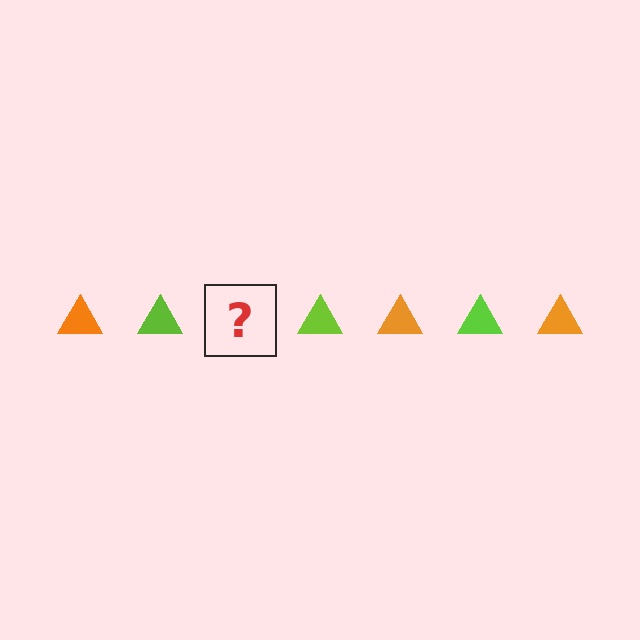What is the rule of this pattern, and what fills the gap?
The rule is that the pattern cycles through orange, lime triangles. The gap should be filled with an orange triangle.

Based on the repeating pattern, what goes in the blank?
The blank should be an orange triangle.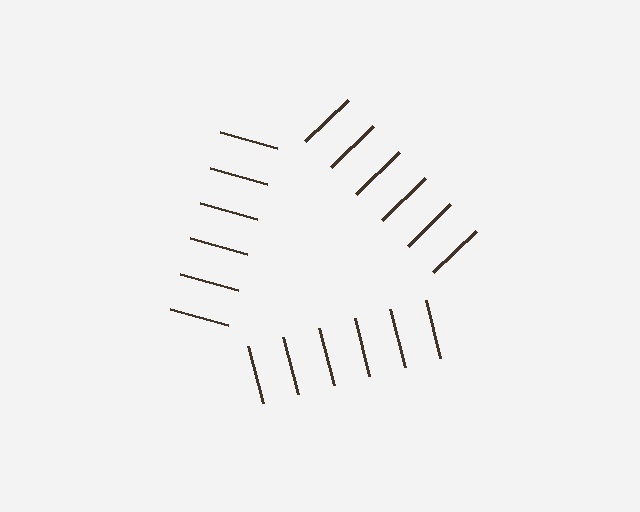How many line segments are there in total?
18 — 6 along each of the 3 edges.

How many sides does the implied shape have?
3 sides — the line-ends trace a triangle.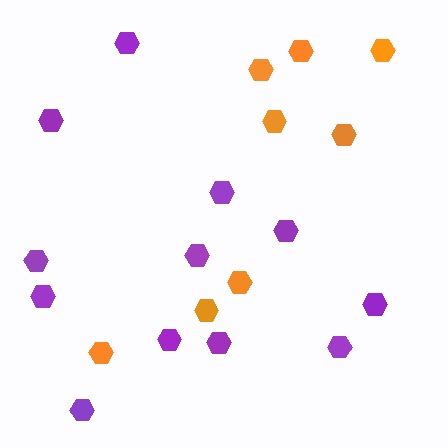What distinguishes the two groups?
There are 2 groups: one group of orange hexagons (8) and one group of purple hexagons (12).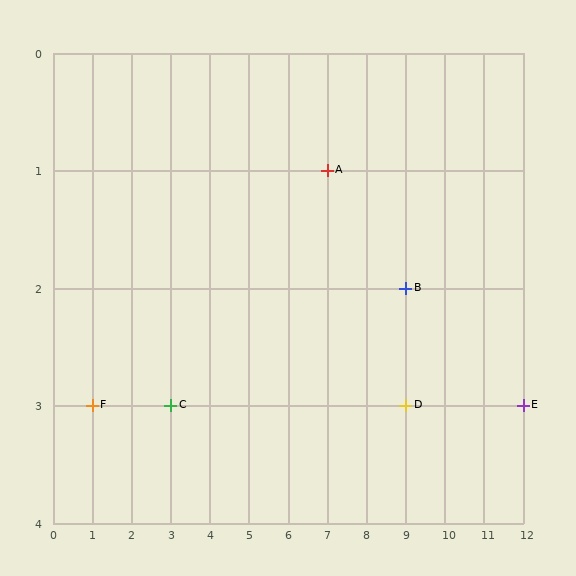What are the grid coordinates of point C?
Point C is at grid coordinates (3, 3).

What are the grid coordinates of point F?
Point F is at grid coordinates (1, 3).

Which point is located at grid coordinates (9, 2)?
Point B is at (9, 2).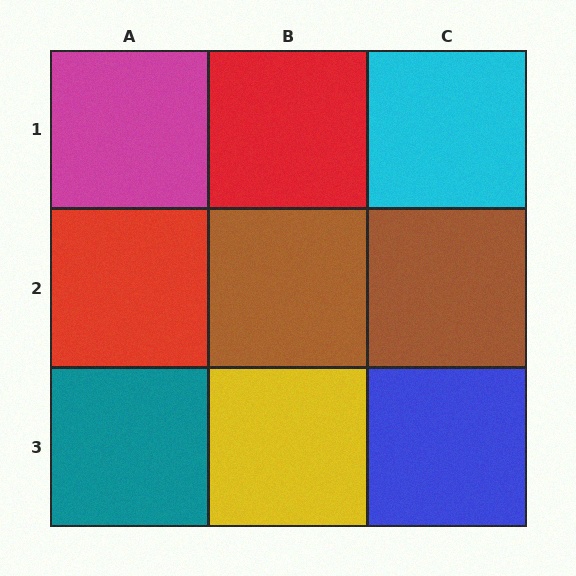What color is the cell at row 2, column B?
Brown.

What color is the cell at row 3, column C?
Blue.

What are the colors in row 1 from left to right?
Magenta, red, cyan.